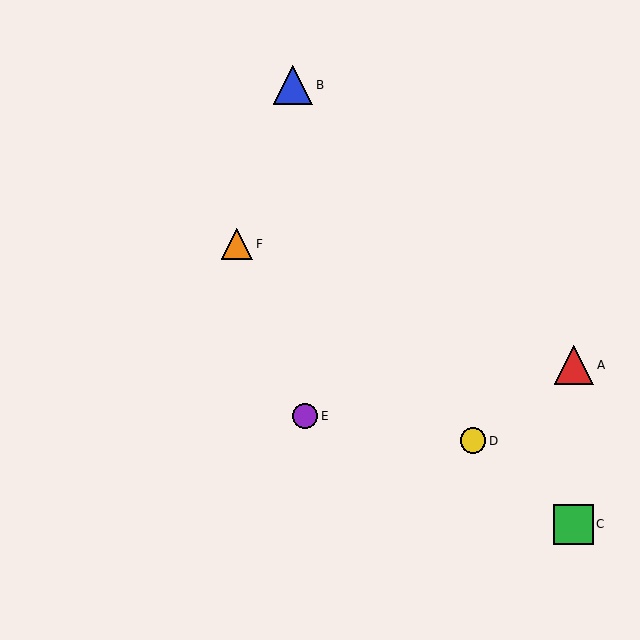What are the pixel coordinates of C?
Object C is at (574, 524).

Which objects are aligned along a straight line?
Objects C, D, F are aligned along a straight line.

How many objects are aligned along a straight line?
3 objects (C, D, F) are aligned along a straight line.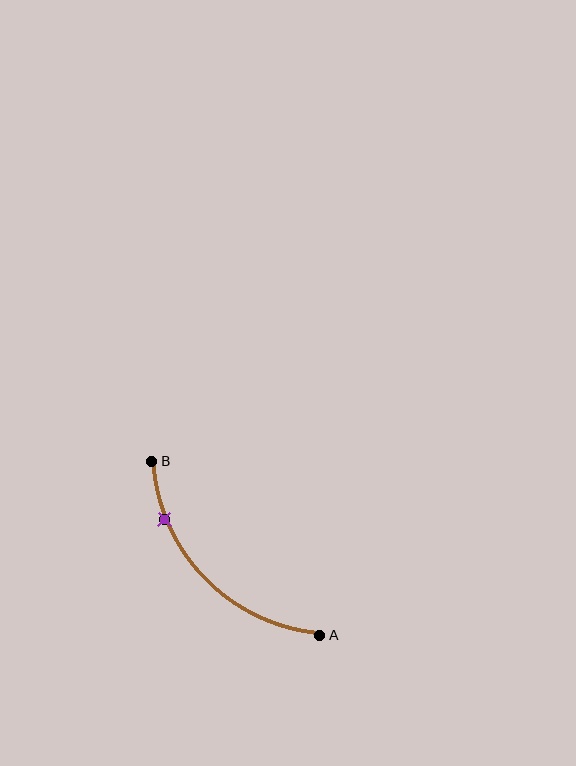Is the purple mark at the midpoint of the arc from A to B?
No. The purple mark lies on the arc but is closer to endpoint B. The arc midpoint would be at the point on the curve equidistant along the arc from both A and B.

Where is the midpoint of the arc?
The arc midpoint is the point on the curve farthest from the straight line joining A and B. It sits below and to the left of that line.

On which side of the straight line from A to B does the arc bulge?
The arc bulges below and to the left of the straight line connecting A and B.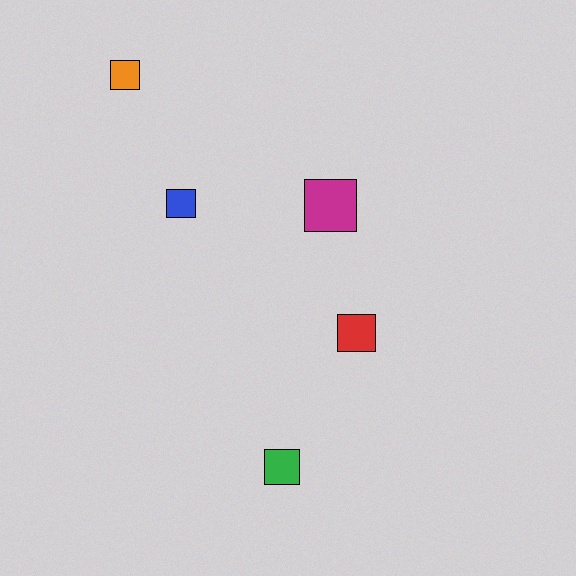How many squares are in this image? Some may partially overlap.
There are 5 squares.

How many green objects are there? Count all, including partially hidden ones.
There is 1 green object.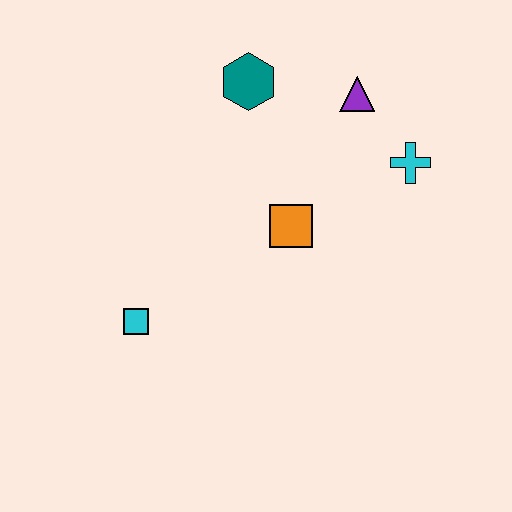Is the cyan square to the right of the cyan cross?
No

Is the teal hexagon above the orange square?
Yes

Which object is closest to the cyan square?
The orange square is closest to the cyan square.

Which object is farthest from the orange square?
The cyan square is farthest from the orange square.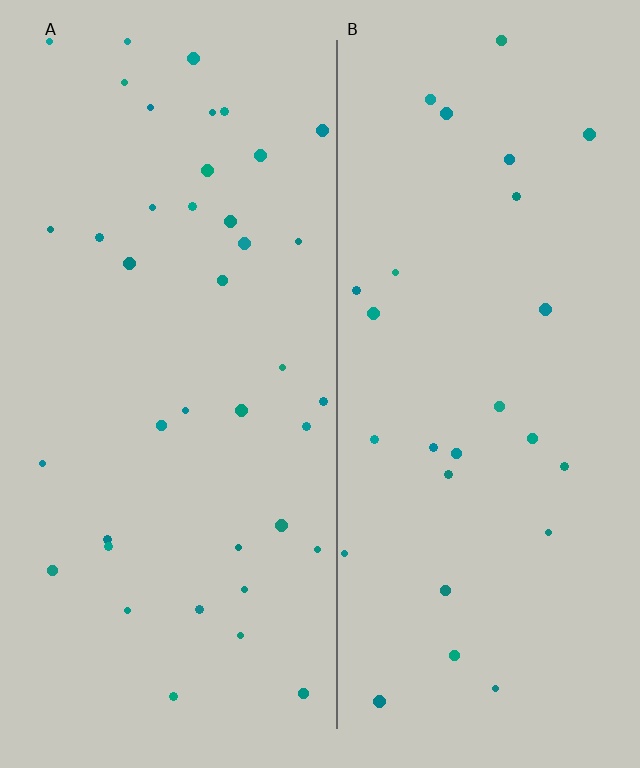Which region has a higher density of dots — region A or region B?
A (the left).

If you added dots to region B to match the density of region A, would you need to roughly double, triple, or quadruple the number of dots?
Approximately double.